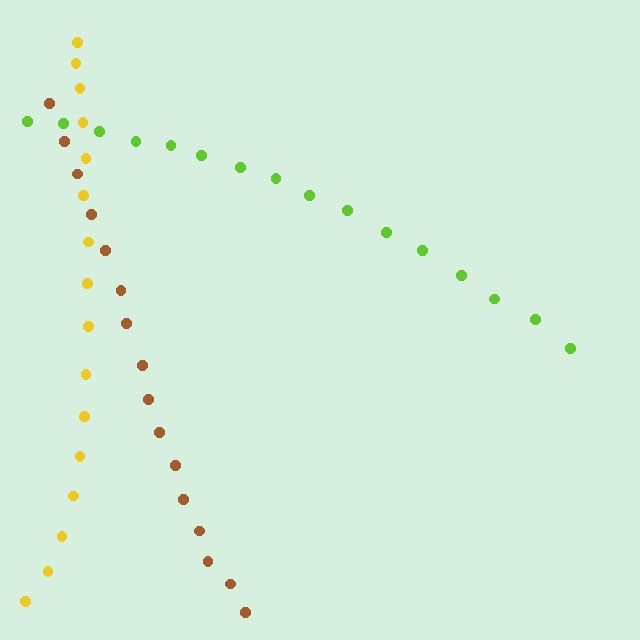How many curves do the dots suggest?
There are 3 distinct paths.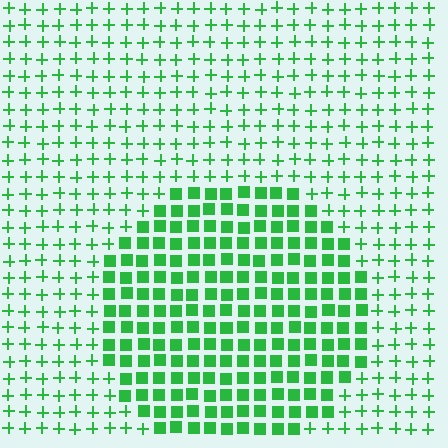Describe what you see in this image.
The image is filled with small green elements arranged in a uniform grid. A circle-shaped region contains squares, while the surrounding area contains plus signs. The boundary is defined purely by the change in element shape.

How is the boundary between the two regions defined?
The boundary is defined by a change in element shape: squares inside vs. plus signs outside. All elements share the same color and spacing.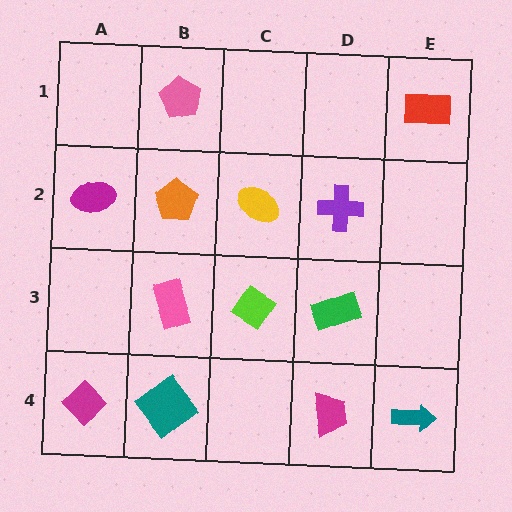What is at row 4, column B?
A teal diamond.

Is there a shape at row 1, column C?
No, that cell is empty.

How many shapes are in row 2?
4 shapes.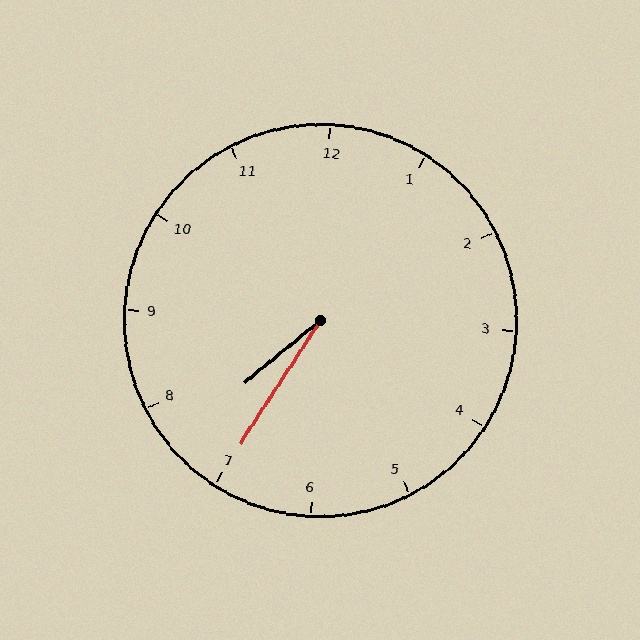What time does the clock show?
7:35.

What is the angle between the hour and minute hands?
Approximately 18 degrees.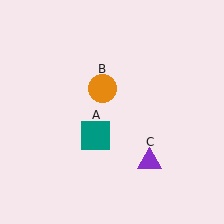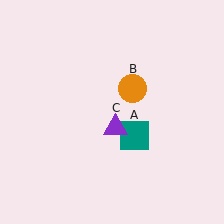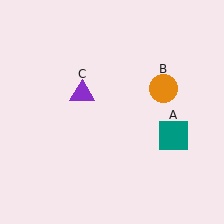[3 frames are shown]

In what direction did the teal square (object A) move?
The teal square (object A) moved right.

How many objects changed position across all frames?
3 objects changed position: teal square (object A), orange circle (object B), purple triangle (object C).